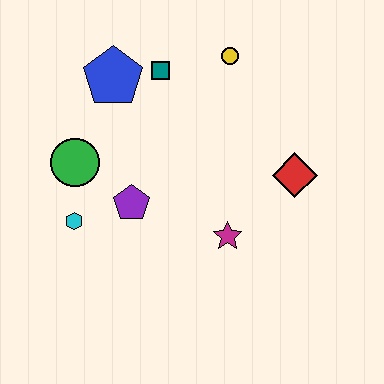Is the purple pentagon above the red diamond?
No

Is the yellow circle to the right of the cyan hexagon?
Yes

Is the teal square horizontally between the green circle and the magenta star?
Yes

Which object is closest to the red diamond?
The magenta star is closest to the red diamond.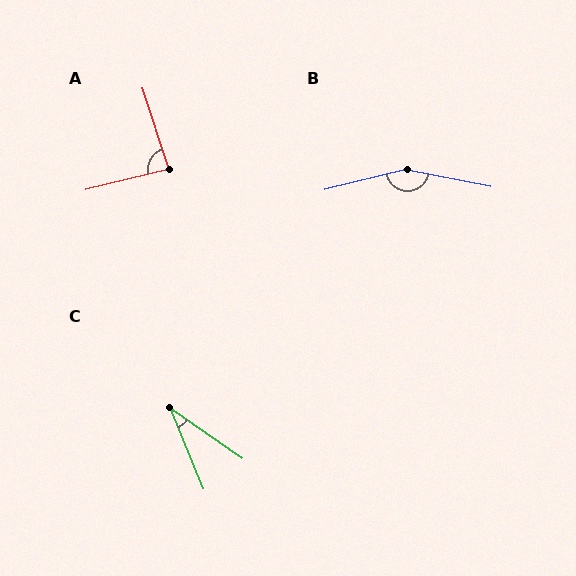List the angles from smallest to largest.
C (33°), A (86°), B (155°).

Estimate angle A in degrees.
Approximately 86 degrees.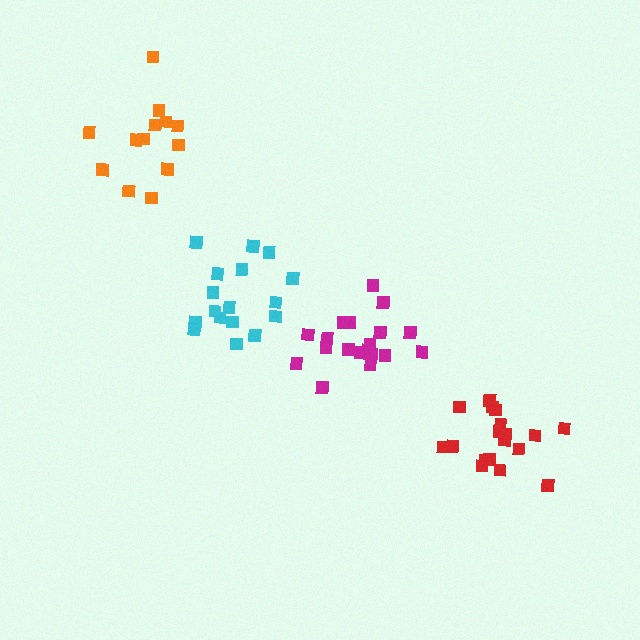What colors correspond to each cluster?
The clusters are colored: magenta, cyan, red, orange.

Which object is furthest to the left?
The orange cluster is leftmost.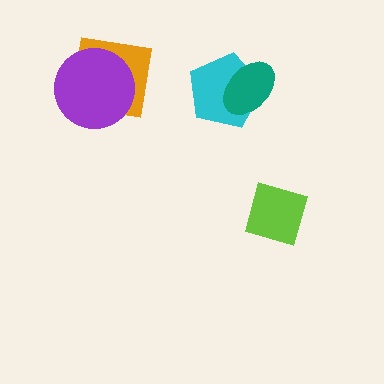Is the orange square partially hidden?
Yes, it is partially covered by another shape.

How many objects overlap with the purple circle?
1 object overlaps with the purple circle.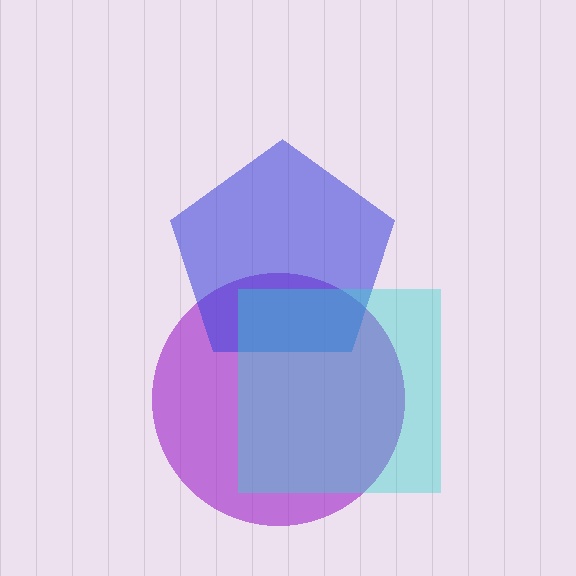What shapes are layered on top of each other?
The layered shapes are: a purple circle, a blue pentagon, a cyan square.